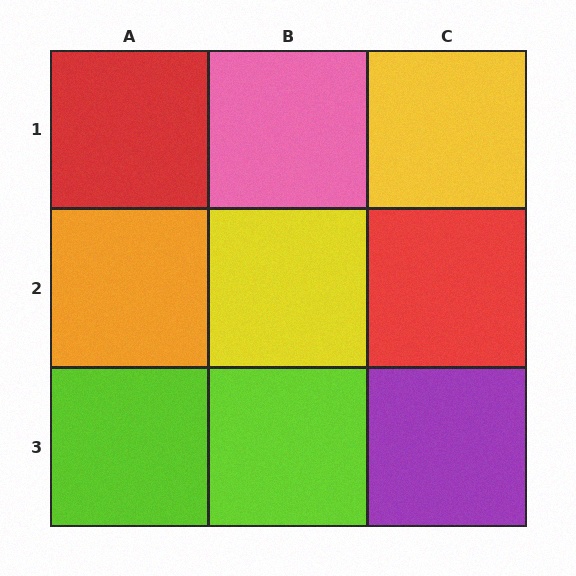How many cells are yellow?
2 cells are yellow.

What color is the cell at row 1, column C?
Yellow.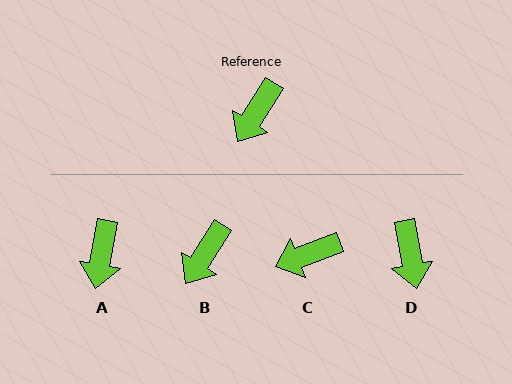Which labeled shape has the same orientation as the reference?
B.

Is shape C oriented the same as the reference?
No, it is off by about 37 degrees.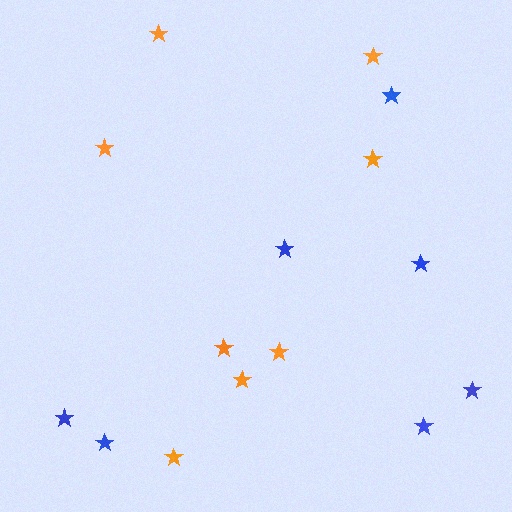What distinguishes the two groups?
There are 2 groups: one group of blue stars (7) and one group of orange stars (8).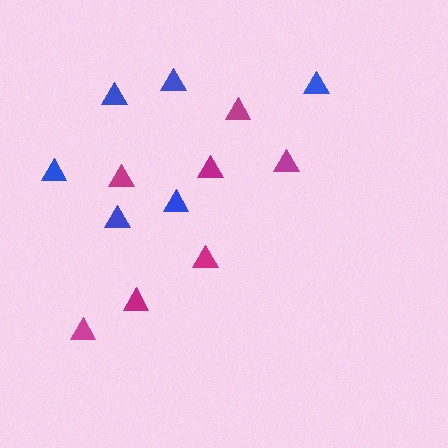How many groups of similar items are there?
There are 2 groups: one group of blue triangles (6) and one group of magenta triangles (7).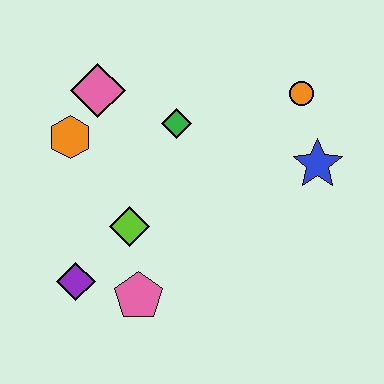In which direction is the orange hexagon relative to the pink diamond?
The orange hexagon is below the pink diamond.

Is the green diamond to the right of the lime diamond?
Yes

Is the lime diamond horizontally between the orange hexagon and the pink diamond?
No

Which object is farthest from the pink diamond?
The blue star is farthest from the pink diamond.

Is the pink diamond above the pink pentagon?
Yes